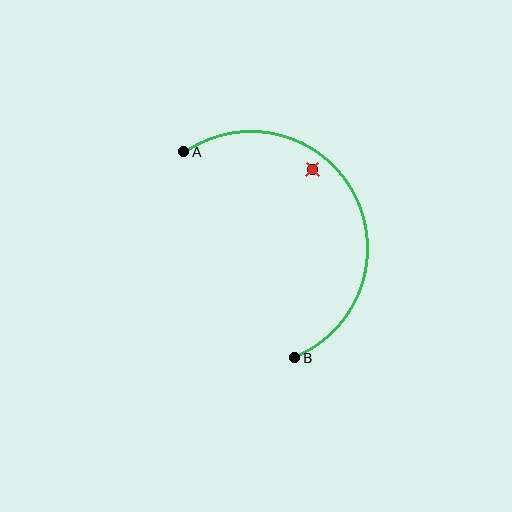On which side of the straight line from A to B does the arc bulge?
The arc bulges to the right of the straight line connecting A and B.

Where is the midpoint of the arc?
The arc midpoint is the point on the curve farthest from the straight line joining A and B. It sits to the right of that line.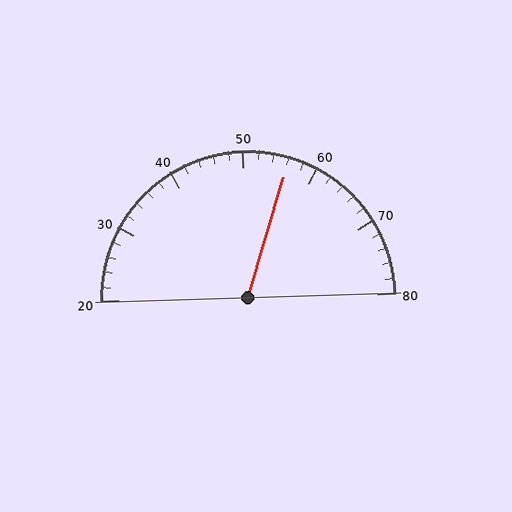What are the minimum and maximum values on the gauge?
The gauge ranges from 20 to 80.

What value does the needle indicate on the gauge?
The needle indicates approximately 56.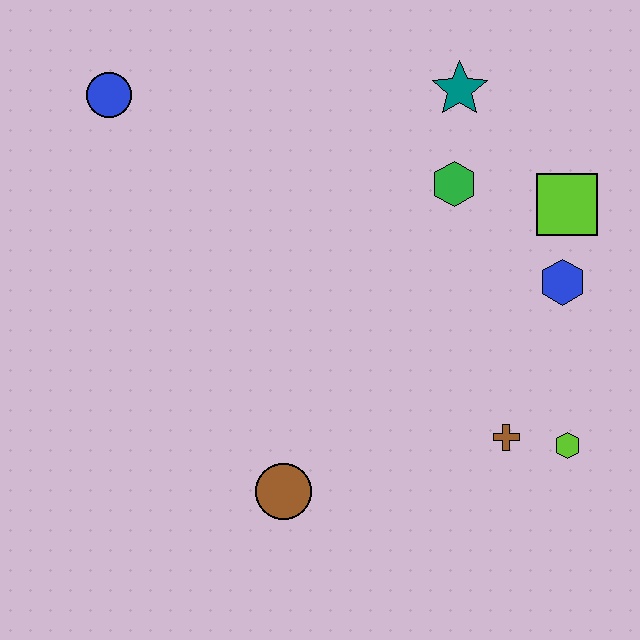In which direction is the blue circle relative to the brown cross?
The blue circle is to the left of the brown cross.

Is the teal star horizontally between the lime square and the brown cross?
No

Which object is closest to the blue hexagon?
The lime square is closest to the blue hexagon.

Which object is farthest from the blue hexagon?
The blue circle is farthest from the blue hexagon.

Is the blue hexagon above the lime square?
No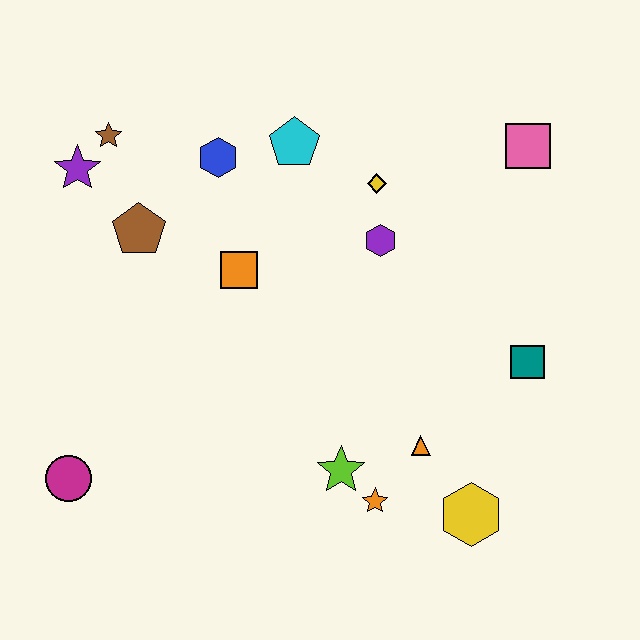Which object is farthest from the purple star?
The yellow hexagon is farthest from the purple star.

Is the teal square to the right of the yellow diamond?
Yes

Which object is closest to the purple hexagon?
The yellow diamond is closest to the purple hexagon.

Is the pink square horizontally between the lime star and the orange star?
No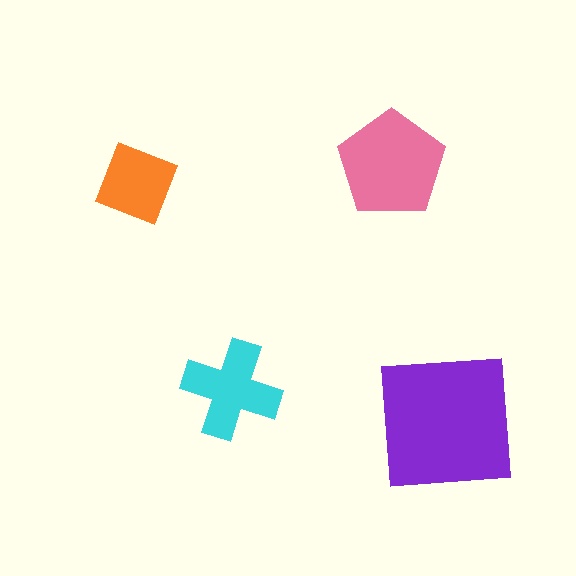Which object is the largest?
The purple square.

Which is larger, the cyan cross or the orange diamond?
The cyan cross.